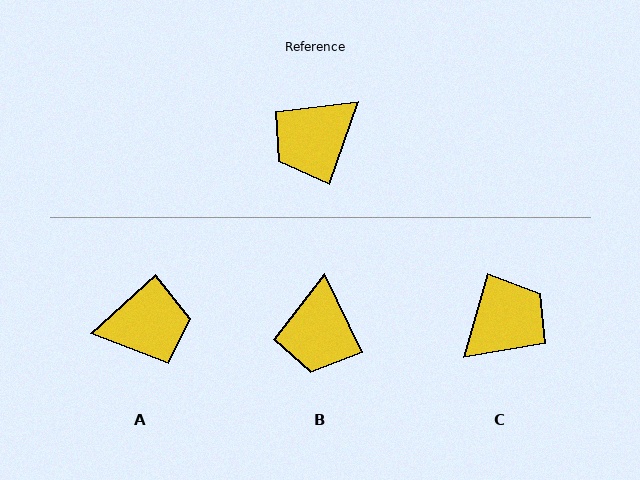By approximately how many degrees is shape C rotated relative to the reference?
Approximately 177 degrees clockwise.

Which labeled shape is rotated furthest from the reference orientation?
C, about 177 degrees away.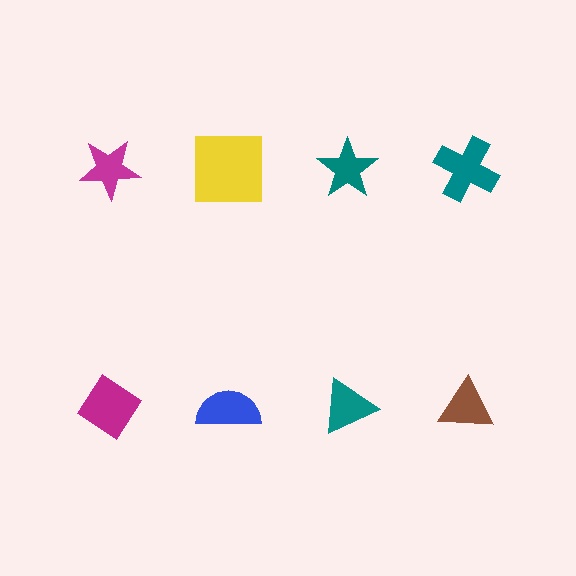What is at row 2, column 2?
A blue semicircle.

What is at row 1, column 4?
A teal cross.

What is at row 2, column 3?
A teal triangle.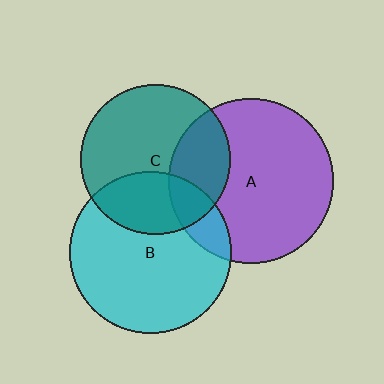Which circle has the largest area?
Circle A (purple).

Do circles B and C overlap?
Yes.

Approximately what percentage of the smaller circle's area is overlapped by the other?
Approximately 30%.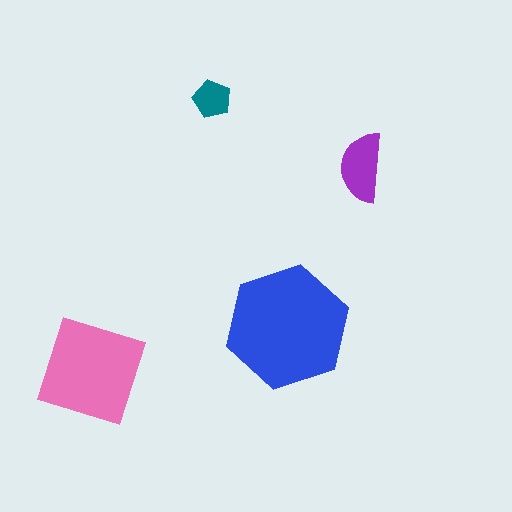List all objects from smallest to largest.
The teal pentagon, the purple semicircle, the pink diamond, the blue hexagon.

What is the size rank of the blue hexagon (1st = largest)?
1st.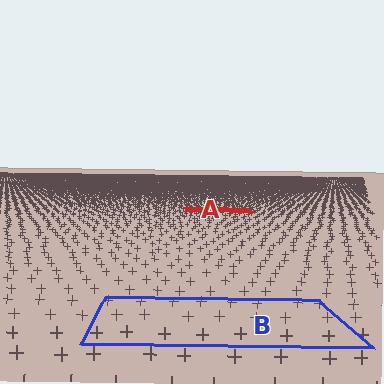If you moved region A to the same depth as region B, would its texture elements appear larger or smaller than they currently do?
They would appear larger. At a closer depth, the same texture elements are projected at a bigger on-screen size.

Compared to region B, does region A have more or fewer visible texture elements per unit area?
Region A has more texture elements per unit area — they are packed more densely because it is farther away.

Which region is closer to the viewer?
Region B is closer. The texture elements there are larger and more spread out.